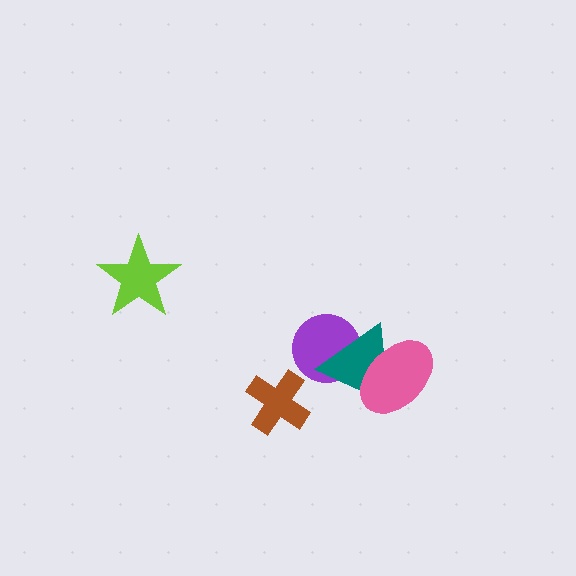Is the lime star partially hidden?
No, no other shape covers it.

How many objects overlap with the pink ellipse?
1 object overlaps with the pink ellipse.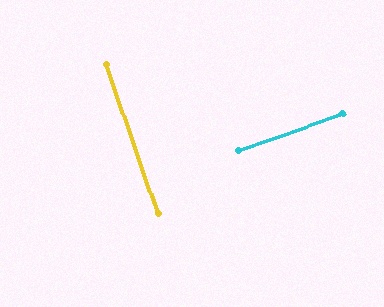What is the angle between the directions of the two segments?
Approximately 90 degrees.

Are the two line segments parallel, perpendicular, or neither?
Perpendicular — they meet at approximately 90°.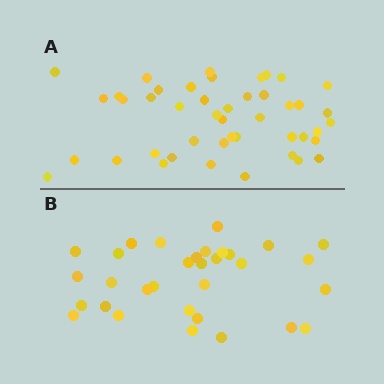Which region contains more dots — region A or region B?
Region A (the top region) has more dots.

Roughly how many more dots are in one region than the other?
Region A has approximately 15 more dots than region B.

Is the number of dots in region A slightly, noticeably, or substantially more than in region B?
Region A has noticeably more, but not dramatically so. The ratio is roughly 1.4 to 1.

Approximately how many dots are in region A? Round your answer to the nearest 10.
About 40 dots. (The exact count is 45, which rounds to 40.)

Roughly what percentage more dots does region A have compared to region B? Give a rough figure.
About 40% more.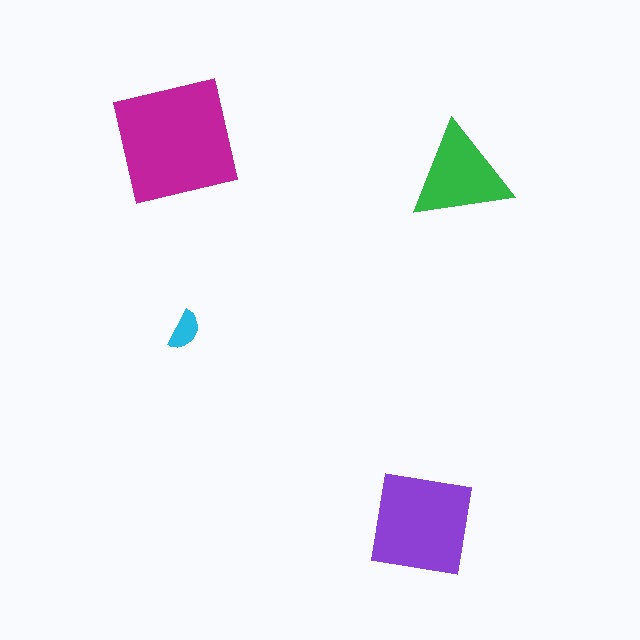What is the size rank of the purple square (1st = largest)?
2nd.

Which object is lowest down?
The purple square is bottommost.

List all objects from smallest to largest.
The cyan semicircle, the green triangle, the purple square, the magenta square.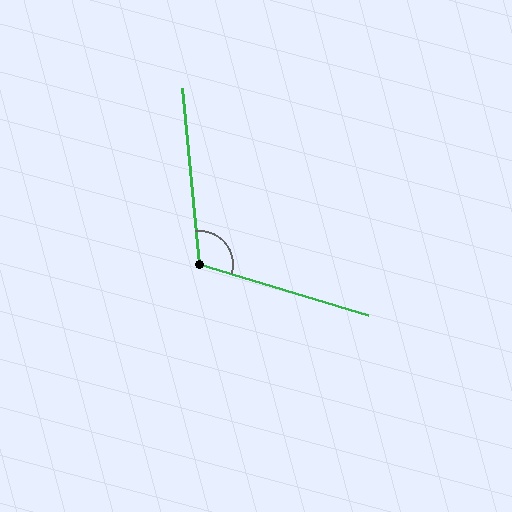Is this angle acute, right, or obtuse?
It is obtuse.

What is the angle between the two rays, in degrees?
Approximately 113 degrees.